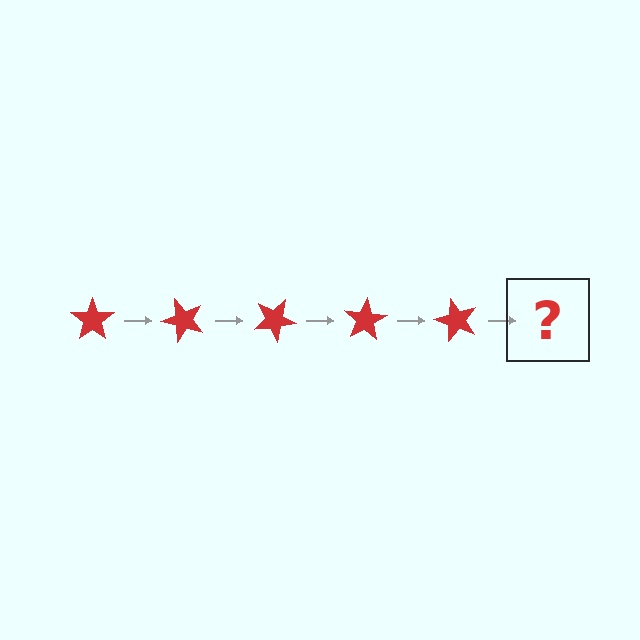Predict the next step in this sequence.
The next step is a red star rotated 250 degrees.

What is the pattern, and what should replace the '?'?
The pattern is that the star rotates 50 degrees each step. The '?' should be a red star rotated 250 degrees.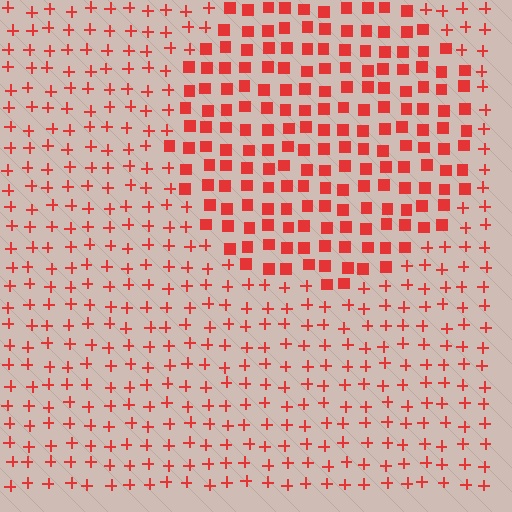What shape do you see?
I see a circle.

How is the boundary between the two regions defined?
The boundary is defined by a change in element shape: squares inside vs. plus signs outside. All elements share the same color and spacing.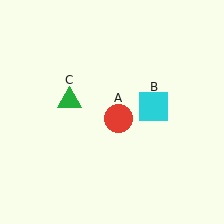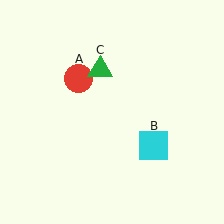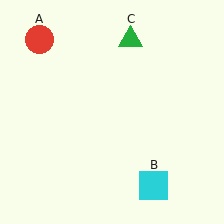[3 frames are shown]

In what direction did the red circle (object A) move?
The red circle (object A) moved up and to the left.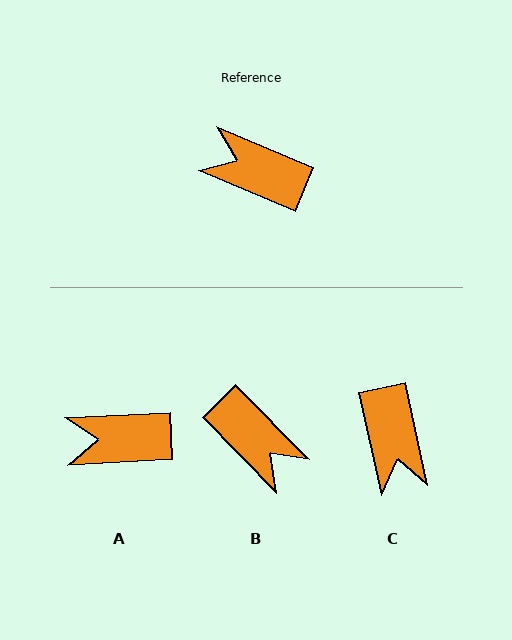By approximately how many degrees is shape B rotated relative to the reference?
Approximately 157 degrees counter-clockwise.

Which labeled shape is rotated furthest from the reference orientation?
B, about 157 degrees away.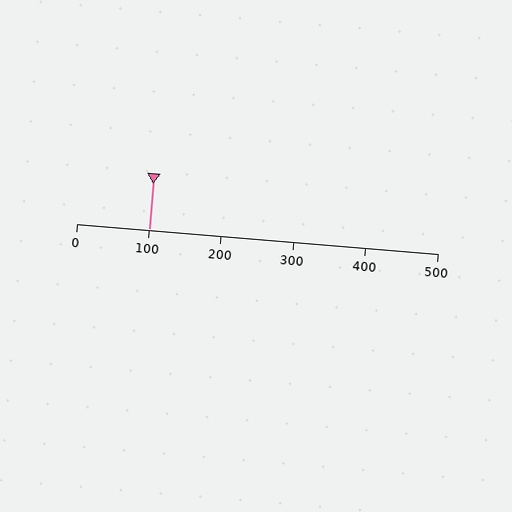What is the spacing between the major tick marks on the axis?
The major ticks are spaced 100 apart.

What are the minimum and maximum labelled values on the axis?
The axis runs from 0 to 500.